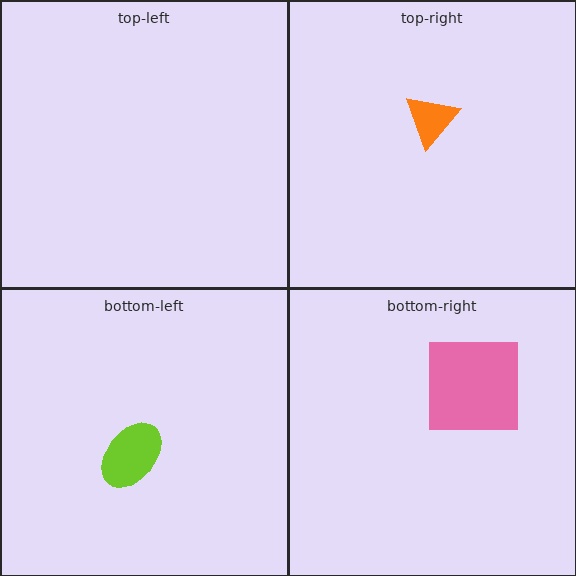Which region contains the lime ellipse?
The bottom-left region.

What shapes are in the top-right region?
The orange triangle.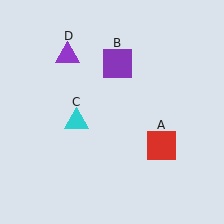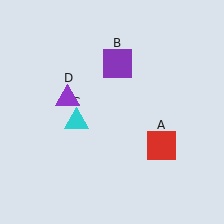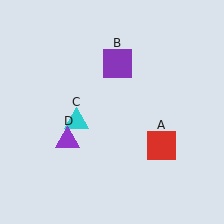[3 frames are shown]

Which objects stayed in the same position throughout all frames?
Red square (object A) and purple square (object B) and cyan triangle (object C) remained stationary.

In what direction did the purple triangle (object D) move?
The purple triangle (object D) moved down.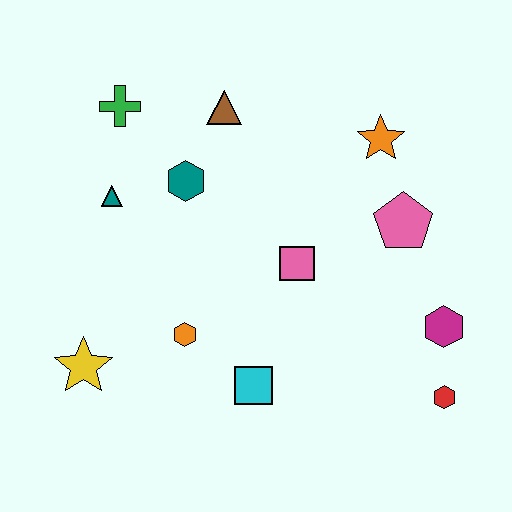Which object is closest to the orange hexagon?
The cyan square is closest to the orange hexagon.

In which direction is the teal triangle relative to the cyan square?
The teal triangle is above the cyan square.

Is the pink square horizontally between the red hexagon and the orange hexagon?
Yes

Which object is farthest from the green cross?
The red hexagon is farthest from the green cross.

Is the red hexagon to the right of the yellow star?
Yes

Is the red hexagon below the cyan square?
Yes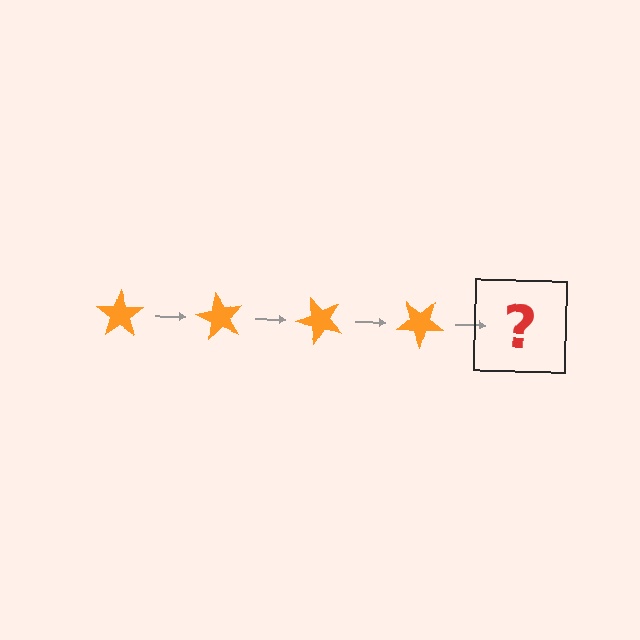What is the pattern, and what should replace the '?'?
The pattern is that the star rotates 60 degrees each step. The '?' should be an orange star rotated 240 degrees.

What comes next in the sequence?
The next element should be an orange star rotated 240 degrees.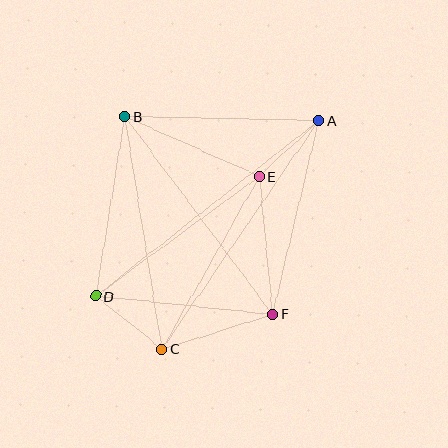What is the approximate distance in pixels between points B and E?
The distance between B and E is approximately 147 pixels.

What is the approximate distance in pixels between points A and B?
The distance between A and B is approximately 194 pixels.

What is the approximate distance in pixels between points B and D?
The distance between B and D is approximately 182 pixels.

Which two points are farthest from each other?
Points A and D are farthest from each other.